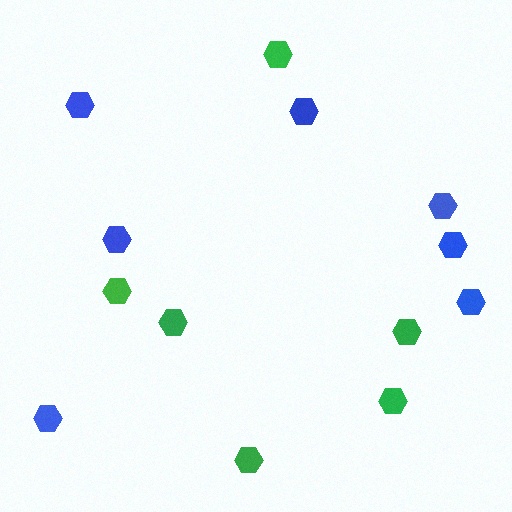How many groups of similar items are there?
There are 2 groups: one group of blue hexagons (7) and one group of green hexagons (6).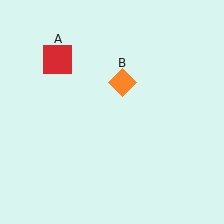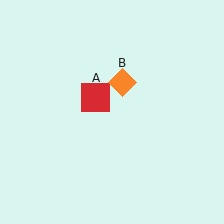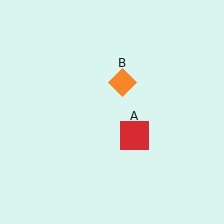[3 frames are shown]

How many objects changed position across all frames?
1 object changed position: red square (object A).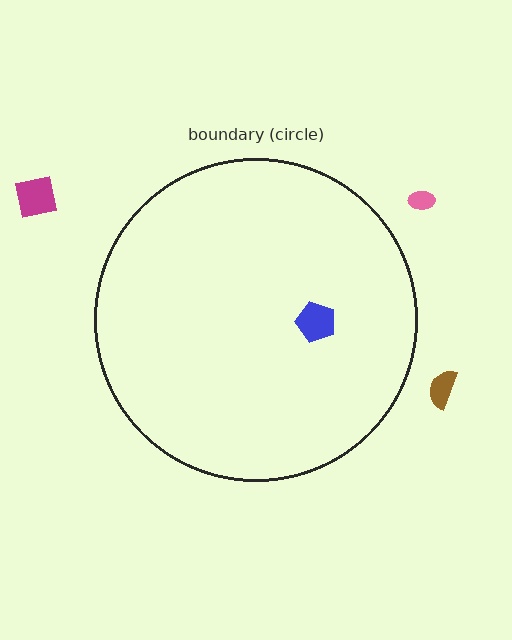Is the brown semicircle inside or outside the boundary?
Outside.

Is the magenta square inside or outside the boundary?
Outside.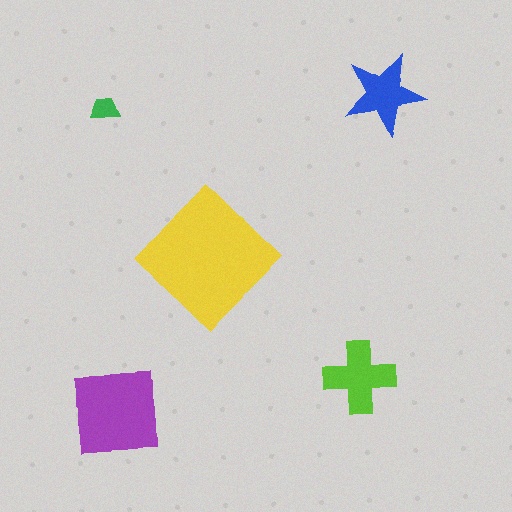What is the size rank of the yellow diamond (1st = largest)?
1st.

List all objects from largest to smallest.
The yellow diamond, the purple square, the lime cross, the blue star, the green trapezoid.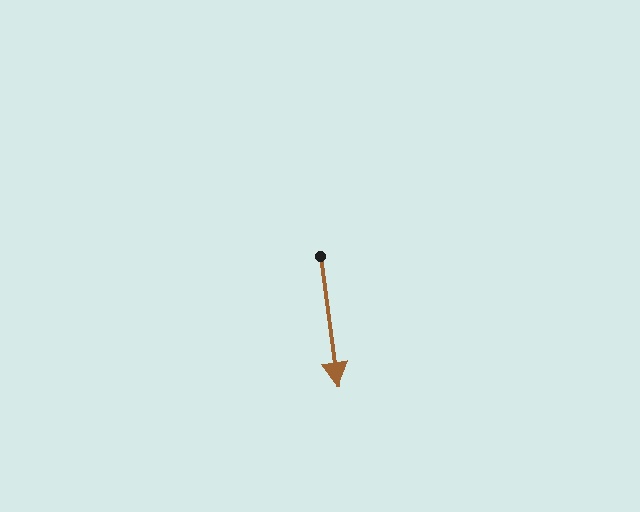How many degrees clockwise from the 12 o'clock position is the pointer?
Approximately 172 degrees.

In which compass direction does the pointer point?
South.